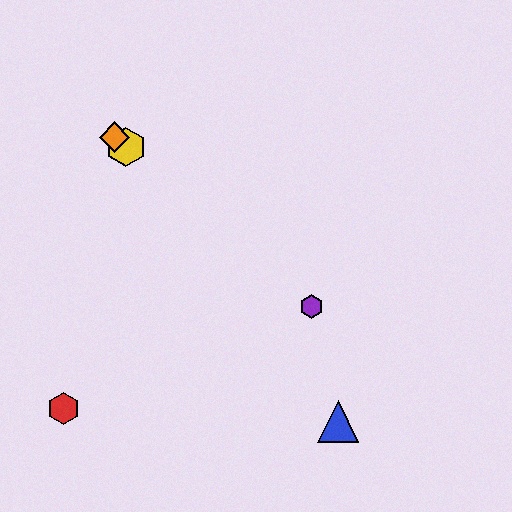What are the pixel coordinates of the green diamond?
The green diamond is at (126, 147).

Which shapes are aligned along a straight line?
The green diamond, the yellow hexagon, the purple hexagon, the orange diamond are aligned along a straight line.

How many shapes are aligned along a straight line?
4 shapes (the green diamond, the yellow hexagon, the purple hexagon, the orange diamond) are aligned along a straight line.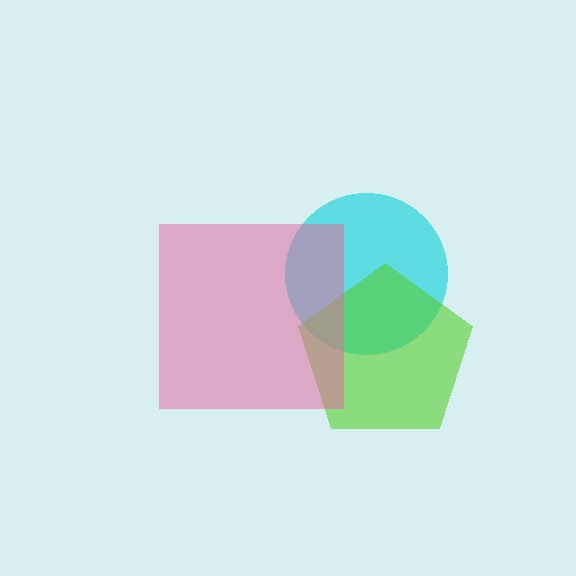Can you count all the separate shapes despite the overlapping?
Yes, there are 3 separate shapes.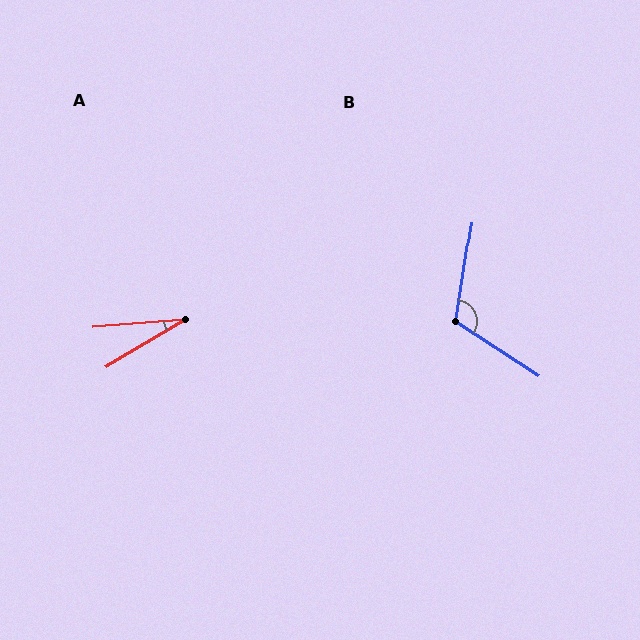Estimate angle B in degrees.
Approximately 114 degrees.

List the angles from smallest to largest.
A (26°), B (114°).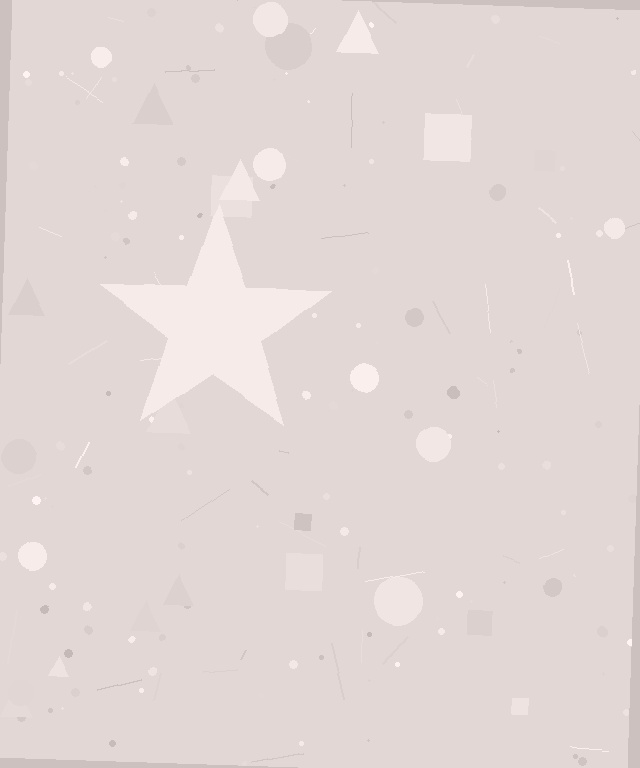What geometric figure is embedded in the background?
A star is embedded in the background.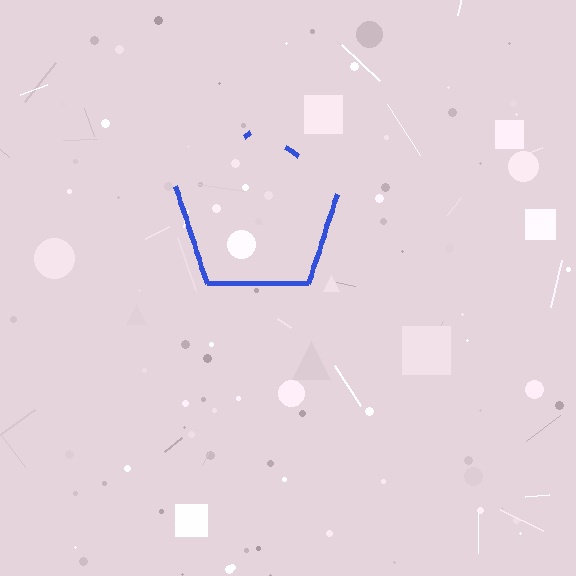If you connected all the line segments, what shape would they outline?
They would outline a pentagon.